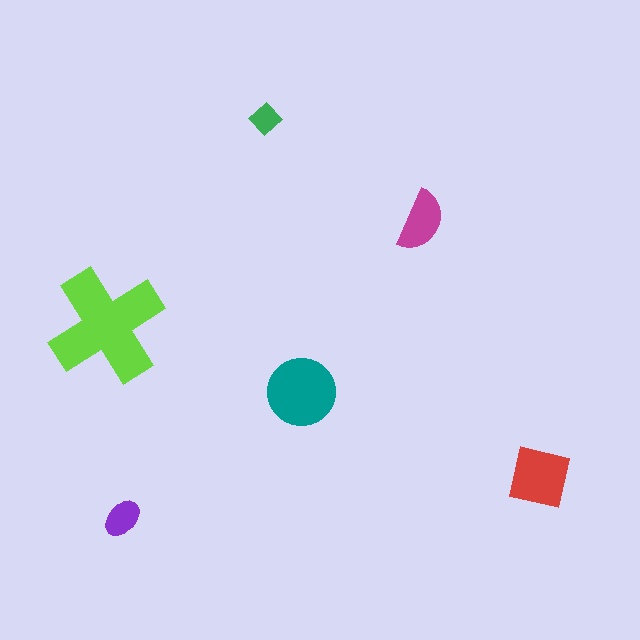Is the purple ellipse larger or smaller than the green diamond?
Larger.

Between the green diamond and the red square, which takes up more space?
The red square.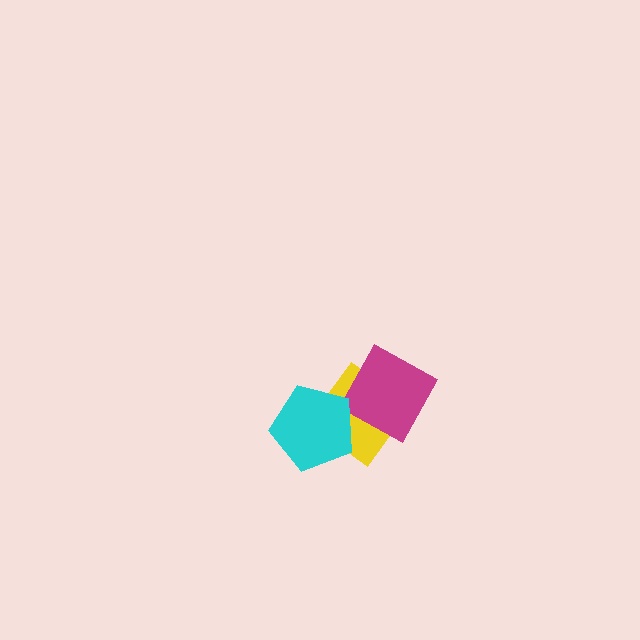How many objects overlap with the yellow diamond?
2 objects overlap with the yellow diamond.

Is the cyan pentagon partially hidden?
No, no other shape covers it.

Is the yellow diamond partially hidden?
Yes, it is partially covered by another shape.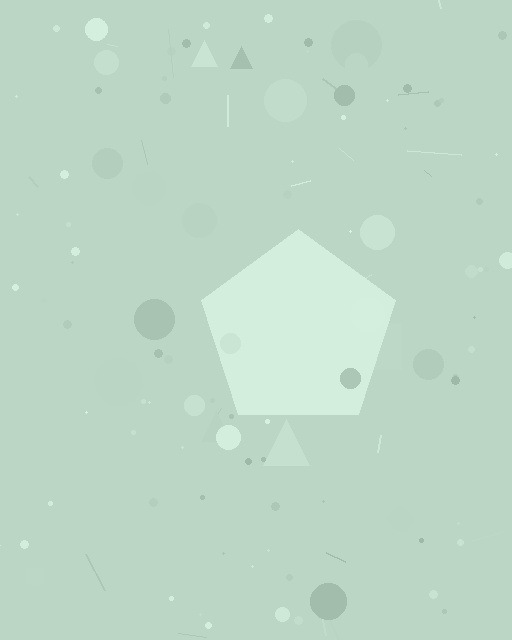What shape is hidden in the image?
A pentagon is hidden in the image.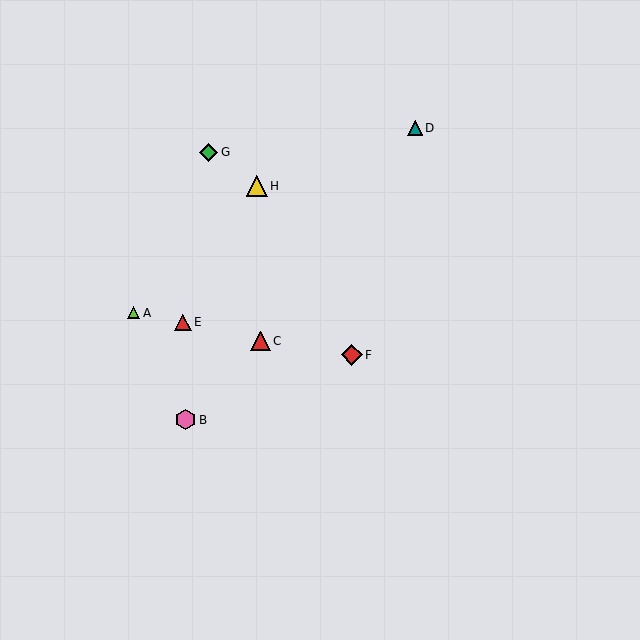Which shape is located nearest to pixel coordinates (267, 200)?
The yellow triangle (labeled H) at (257, 186) is nearest to that location.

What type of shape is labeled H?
Shape H is a yellow triangle.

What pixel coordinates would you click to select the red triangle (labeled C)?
Click at (260, 341) to select the red triangle C.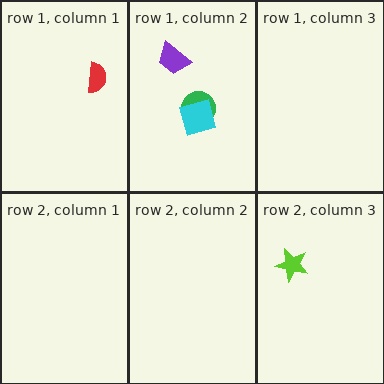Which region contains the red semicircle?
The row 1, column 1 region.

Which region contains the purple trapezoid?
The row 1, column 2 region.